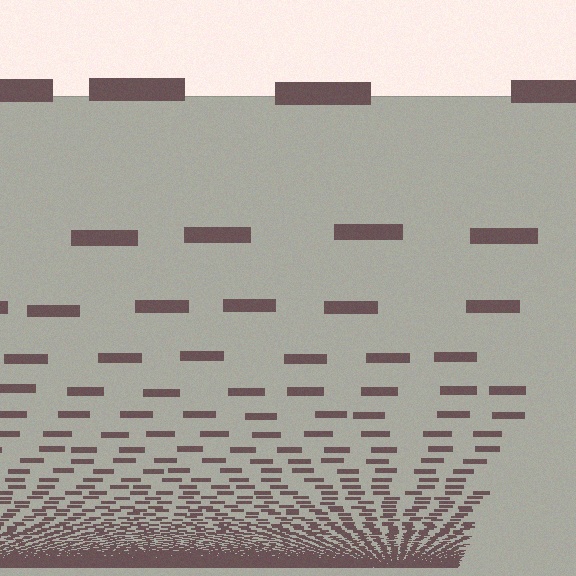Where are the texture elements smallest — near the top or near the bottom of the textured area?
Near the bottom.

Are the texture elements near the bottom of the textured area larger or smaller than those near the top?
Smaller. The gradient is inverted — elements near the bottom are smaller and denser.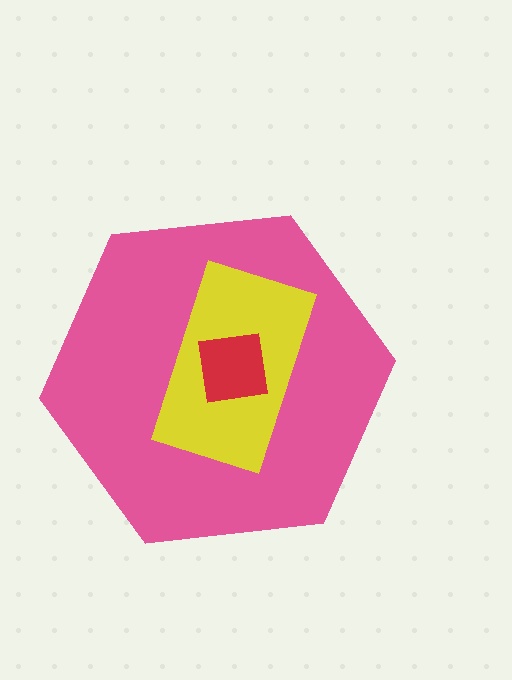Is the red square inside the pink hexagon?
Yes.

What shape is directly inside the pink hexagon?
The yellow rectangle.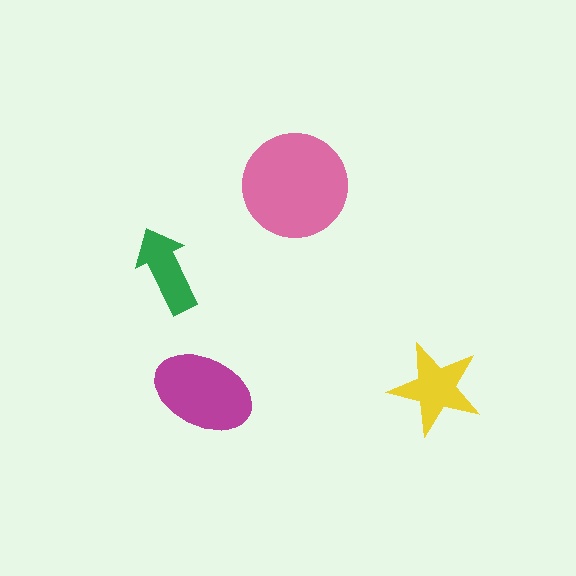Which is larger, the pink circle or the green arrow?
The pink circle.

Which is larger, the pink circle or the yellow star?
The pink circle.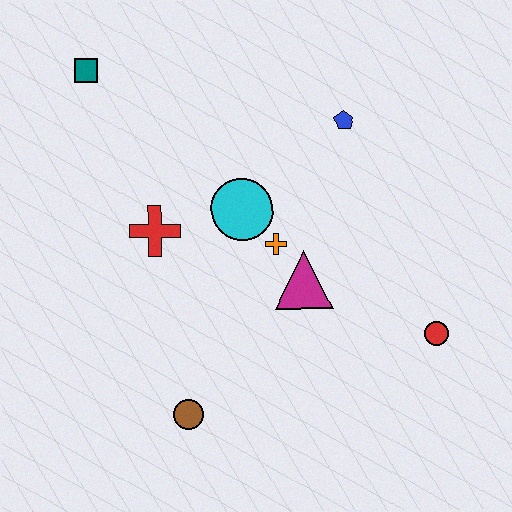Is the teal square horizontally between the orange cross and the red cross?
No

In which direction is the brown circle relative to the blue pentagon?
The brown circle is below the blue pentagon.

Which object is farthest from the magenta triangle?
The teal square is farthest from the magenta triangle.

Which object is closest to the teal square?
The red cross is closest to the teal square.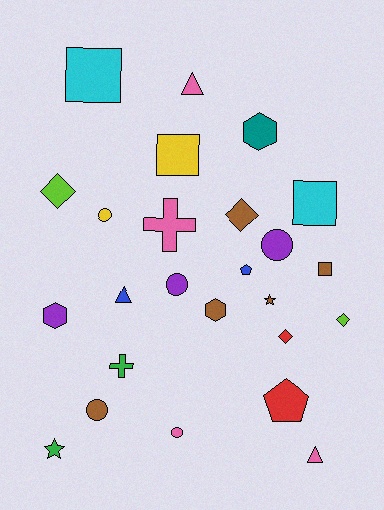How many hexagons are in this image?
There are 3 hexagons.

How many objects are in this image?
There are 25 objects.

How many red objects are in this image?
There are 2 red objects.